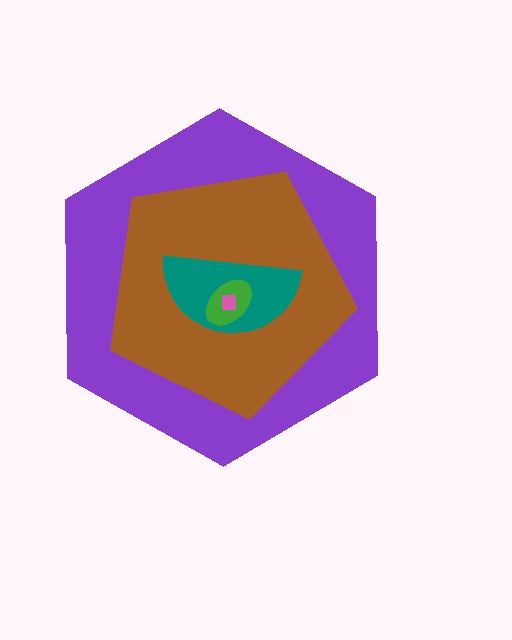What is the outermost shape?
The purple hexagon.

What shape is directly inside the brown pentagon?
The teal semicircle.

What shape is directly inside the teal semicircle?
The green ellipse.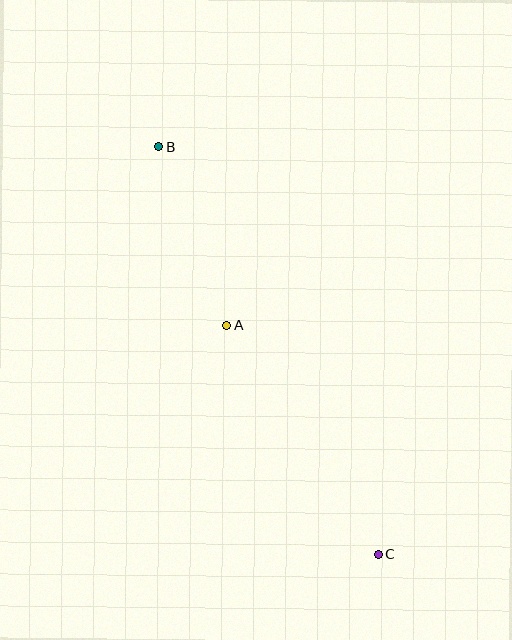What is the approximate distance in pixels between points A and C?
The distance between A and C is approximately 274 pixels.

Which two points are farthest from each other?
Points B and C are farthest from each other.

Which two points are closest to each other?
Points A and B are closest to each other.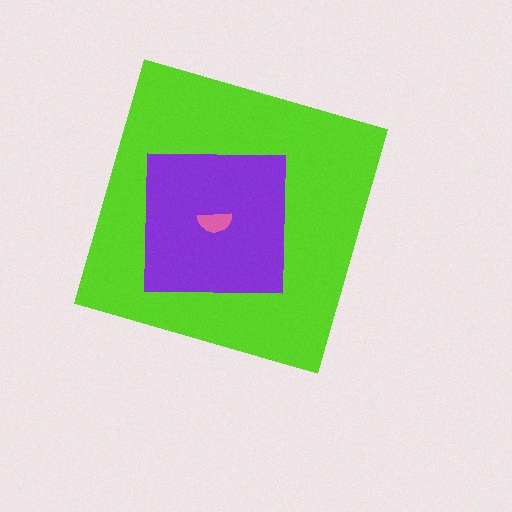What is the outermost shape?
The lime diamond.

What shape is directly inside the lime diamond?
The purple square.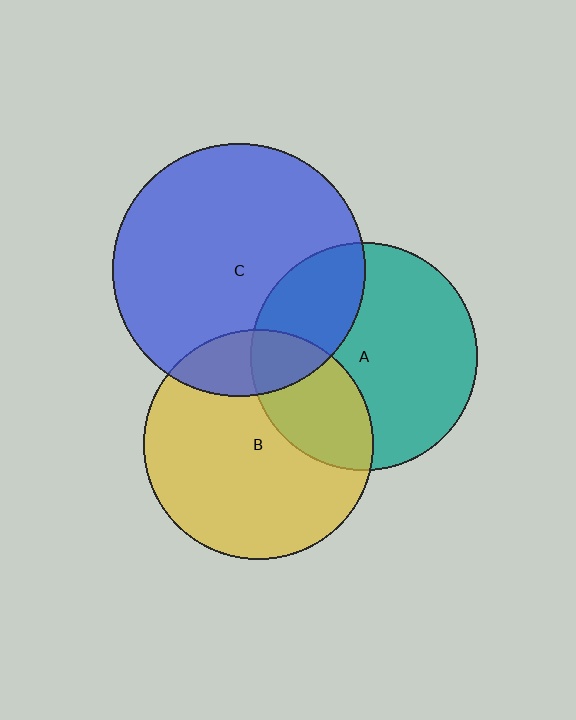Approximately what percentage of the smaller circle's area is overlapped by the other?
Approximately 30%.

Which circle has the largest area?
Circle C (blue).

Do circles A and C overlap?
Yes.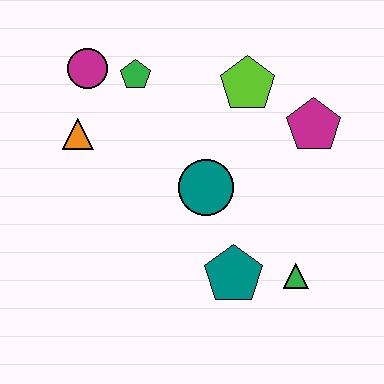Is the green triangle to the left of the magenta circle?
No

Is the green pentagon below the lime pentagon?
No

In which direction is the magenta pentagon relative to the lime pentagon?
The magenta pentagon is to the right of the lime pentagon.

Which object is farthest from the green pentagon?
The green triangle is farthest from the green pentagon.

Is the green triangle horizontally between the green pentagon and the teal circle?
No